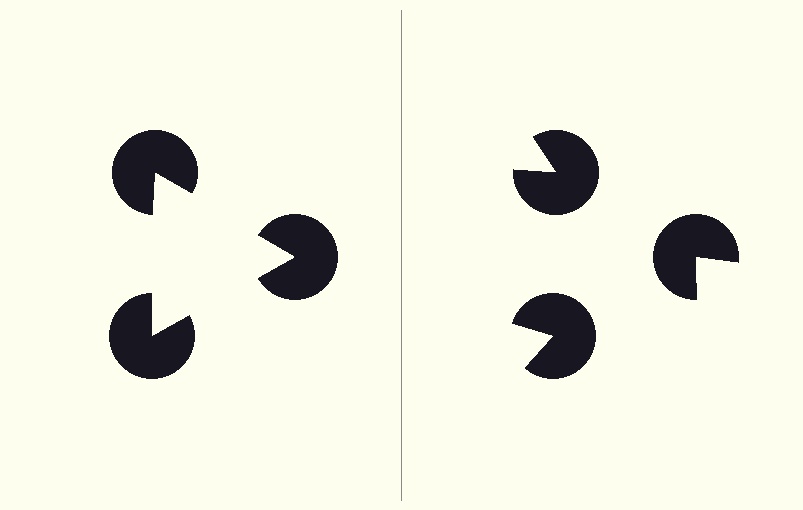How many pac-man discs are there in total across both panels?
6 — 3 on each side.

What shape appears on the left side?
An illusory triangle.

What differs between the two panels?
The pac-man discs are positioned identically on both sides; only the wedge orientations differ. On the left they align to a triangle; on the right they are misaligned.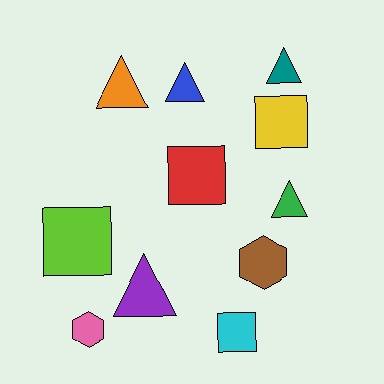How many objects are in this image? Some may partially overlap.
There are 11 objects.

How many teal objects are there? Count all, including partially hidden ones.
There is 1 teal object.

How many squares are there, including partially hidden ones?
There are 4 squares.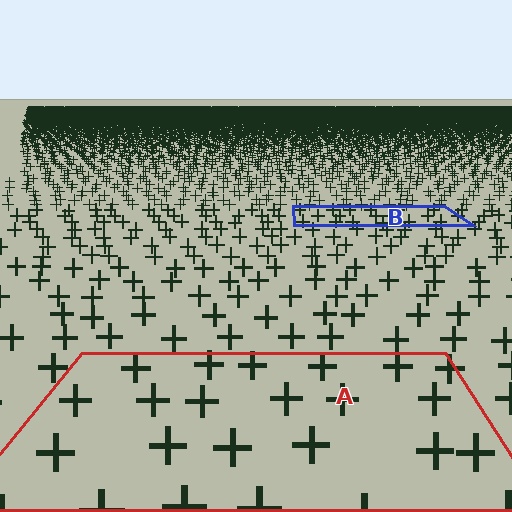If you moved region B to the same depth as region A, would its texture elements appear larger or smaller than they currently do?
They would appear larger. At a closer depth, the same texture elements are projected at a bigger on-screen size.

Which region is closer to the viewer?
Region A is closer. The texture elements there are larger and more spread out.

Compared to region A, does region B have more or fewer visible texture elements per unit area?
Region B has more texture elements per unit area — they are packed more densely because it is farther away.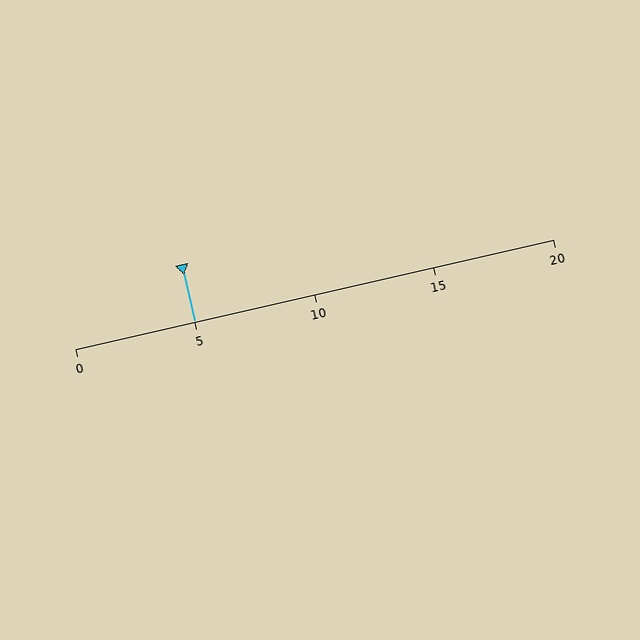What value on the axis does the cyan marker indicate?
The marker indicates approximately 5.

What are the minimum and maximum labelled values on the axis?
The axis runs from 0 to 20.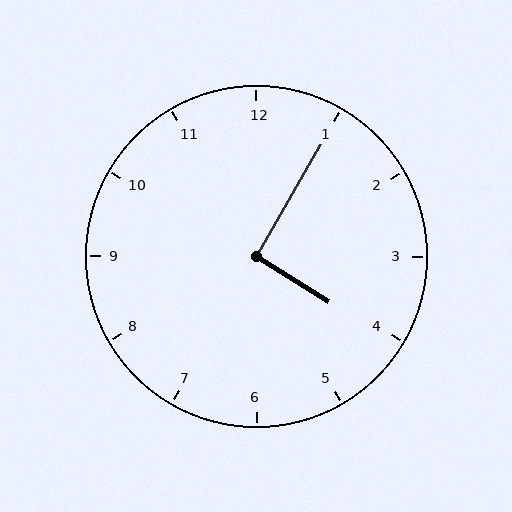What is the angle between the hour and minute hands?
Approximately 92 degrees.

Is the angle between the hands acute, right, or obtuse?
It is right.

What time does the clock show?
4:05.